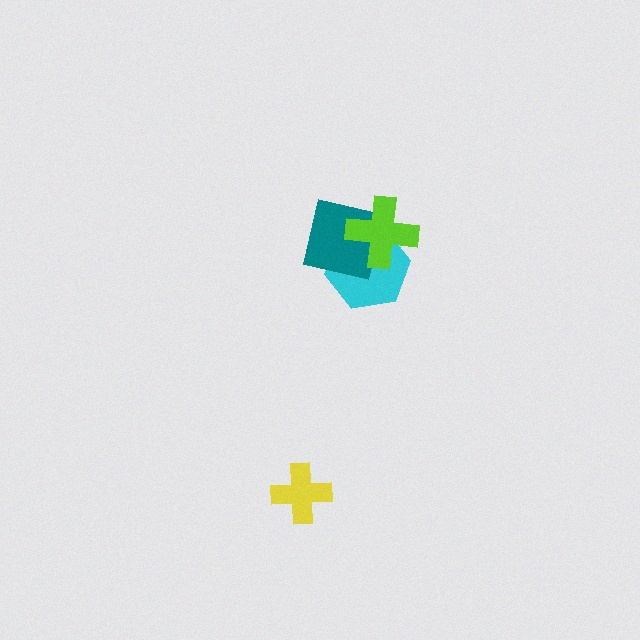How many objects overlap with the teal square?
2 objects overlap with the teal square.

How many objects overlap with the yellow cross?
0 objects overlap with the yellow cross.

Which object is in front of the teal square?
The lime cross is in front of the teal square.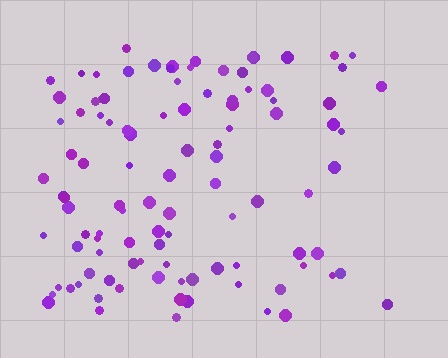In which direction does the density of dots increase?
From right to left, with the left side densest.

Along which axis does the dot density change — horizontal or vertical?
Horizontal.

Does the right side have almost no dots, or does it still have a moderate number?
Still a moderate number, just noticeably fewer than the left.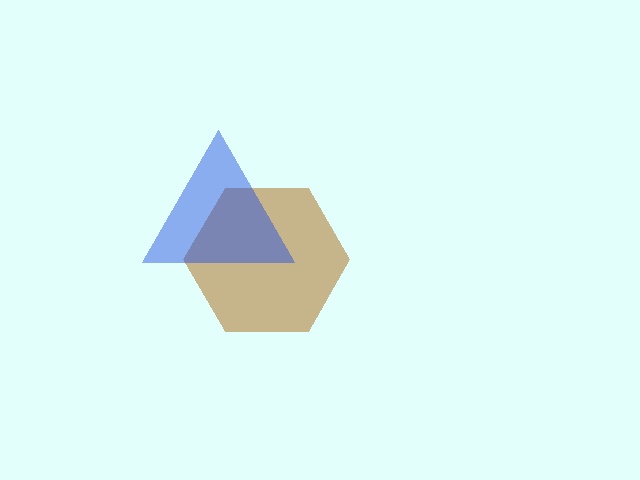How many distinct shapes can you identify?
There are 2 distinct shapes: a brown hexagon, a blue triangle.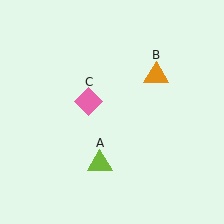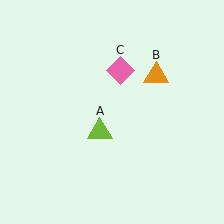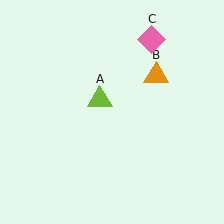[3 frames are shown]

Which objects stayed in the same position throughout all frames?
Orange triangle (object B) remained stationary.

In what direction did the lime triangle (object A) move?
The lime triangle (object A) moved up.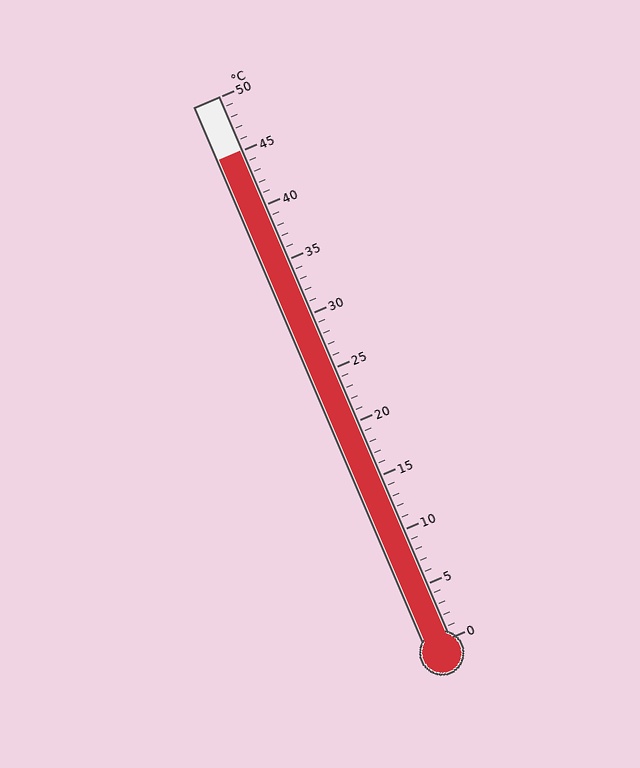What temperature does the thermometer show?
The thermometer shows approximately 45°C.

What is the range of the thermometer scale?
The thermometer scale ranges from 0°C to 50°C.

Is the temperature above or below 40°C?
The temperature is above 40°C.